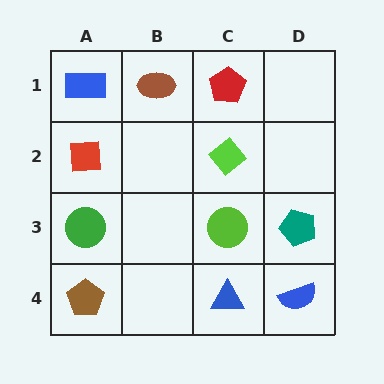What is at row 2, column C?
A lime diamond.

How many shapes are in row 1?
3 shapes.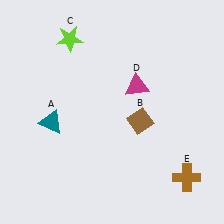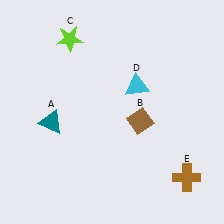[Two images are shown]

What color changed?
The triangle (D) changed from magenta in Image 1 to cyan in Image 2.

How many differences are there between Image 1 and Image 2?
There is 1 difference between the two images.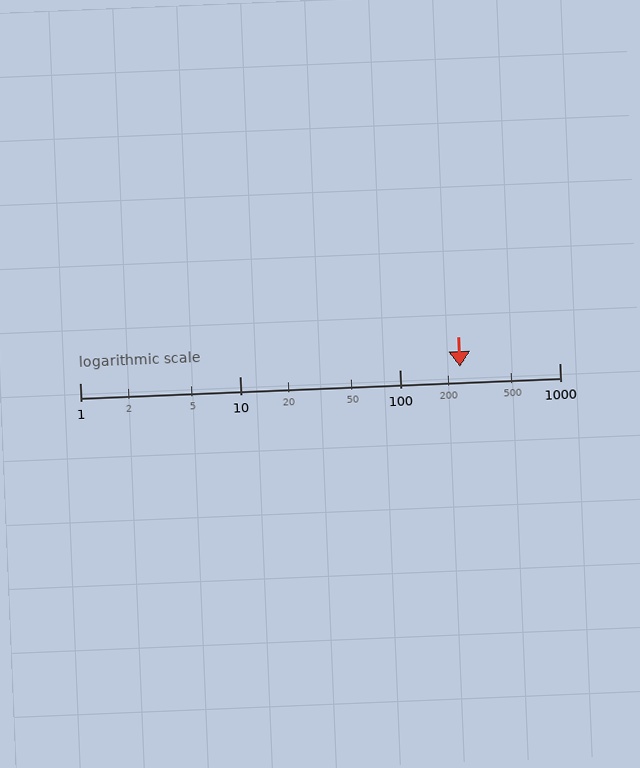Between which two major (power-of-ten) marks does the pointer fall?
The pointer is between 100 and 1000.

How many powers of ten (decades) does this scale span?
The scale spans 3 decades, from 1 to 1000.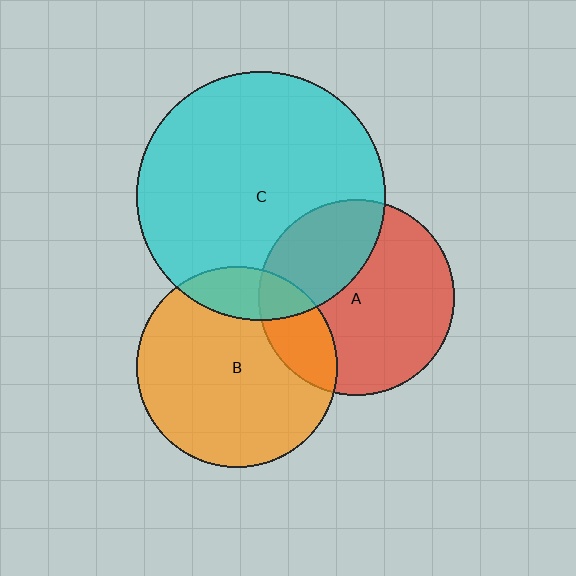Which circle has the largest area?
Circle C (cyan).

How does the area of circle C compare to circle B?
Approximately 1.5 times.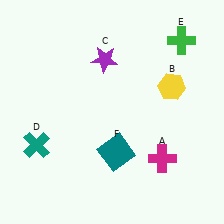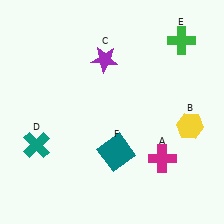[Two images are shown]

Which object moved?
The yellow hexagon (B) moved down.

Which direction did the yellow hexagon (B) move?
The yellow hexagon (B) moved down.